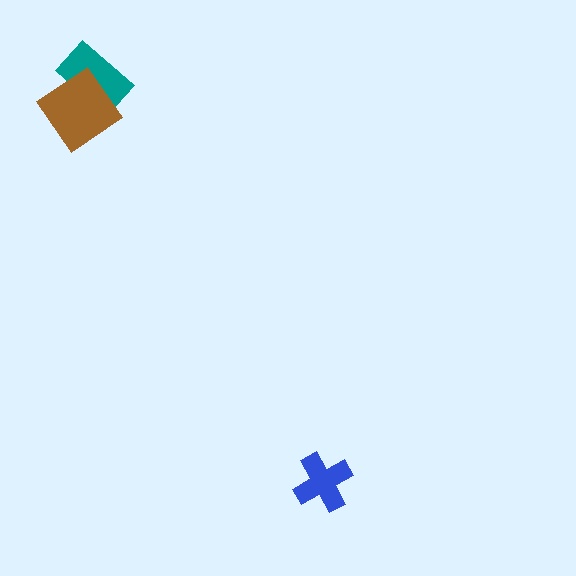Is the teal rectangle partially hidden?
Yes, it is partially covered by another shape.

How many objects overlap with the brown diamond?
1 object overlaps with the brown diamond.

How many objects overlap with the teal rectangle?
1 object overlaps with the teal rectangle.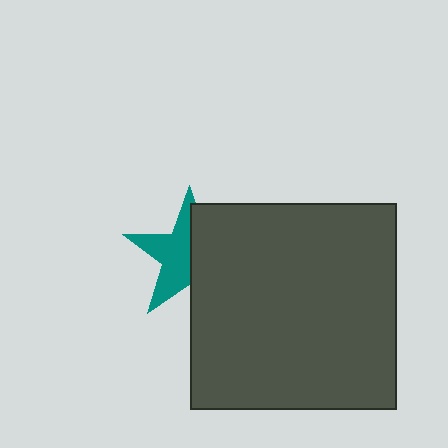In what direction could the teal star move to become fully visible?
The teal star could move left. That would shift it out from behind the dark gray square entirely.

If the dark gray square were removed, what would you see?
You would see the complete teal star.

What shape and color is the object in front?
The object in front is a dark gray square.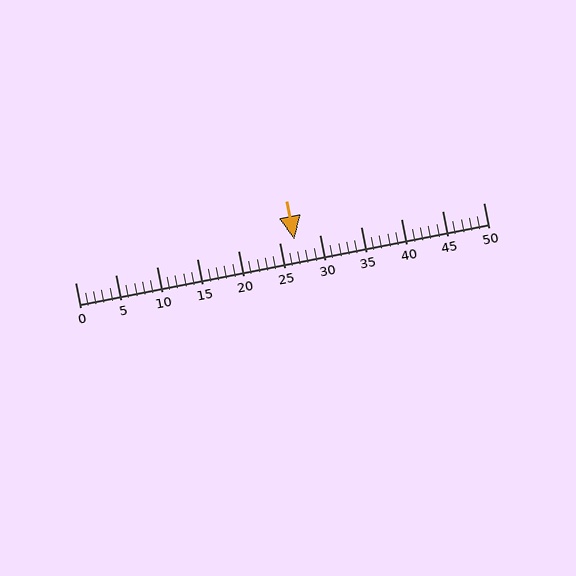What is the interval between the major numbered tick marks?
The major tick marks are spaced 5 units apart.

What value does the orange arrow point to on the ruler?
The orange arrow points to approximately 27.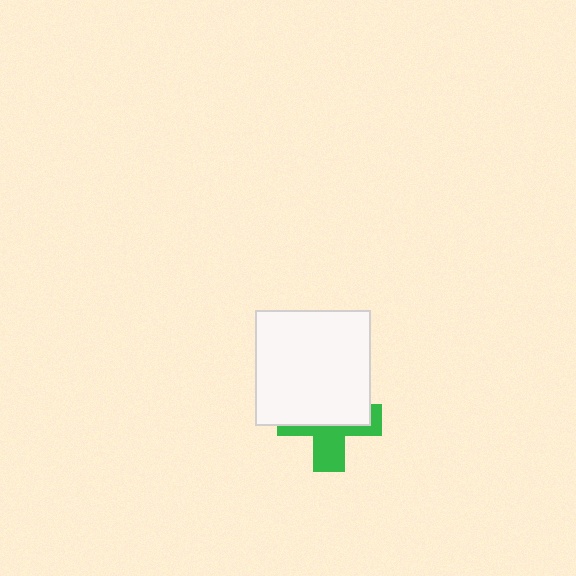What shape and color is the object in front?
The object in front is a white rectangle.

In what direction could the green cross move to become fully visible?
The green cross could move down. That would shift it out from behind the white rectangle entirely.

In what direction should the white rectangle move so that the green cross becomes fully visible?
The white rectangle should move up. That is the shortest direction to clear the overlap and leave the green cross fully visible.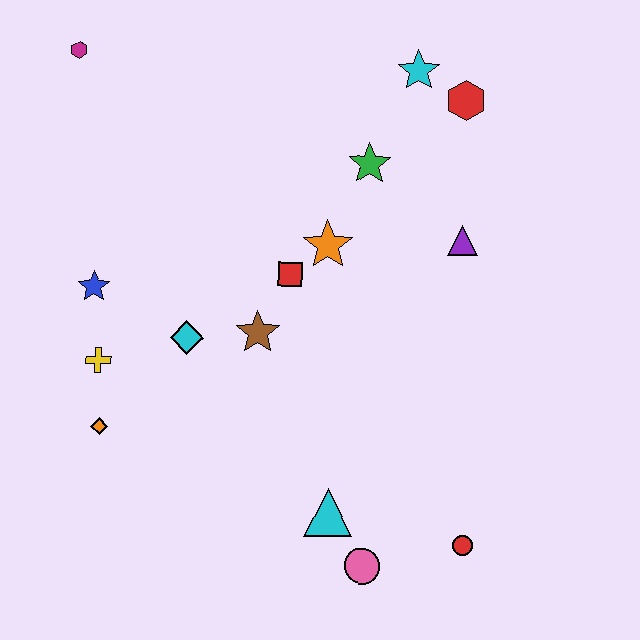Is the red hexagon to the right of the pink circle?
Yes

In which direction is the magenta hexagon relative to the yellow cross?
The magenta hexagon is above the yellow cross.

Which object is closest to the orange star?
The red square is closest to the orange star.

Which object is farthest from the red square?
The red circle is farthest from the red square.